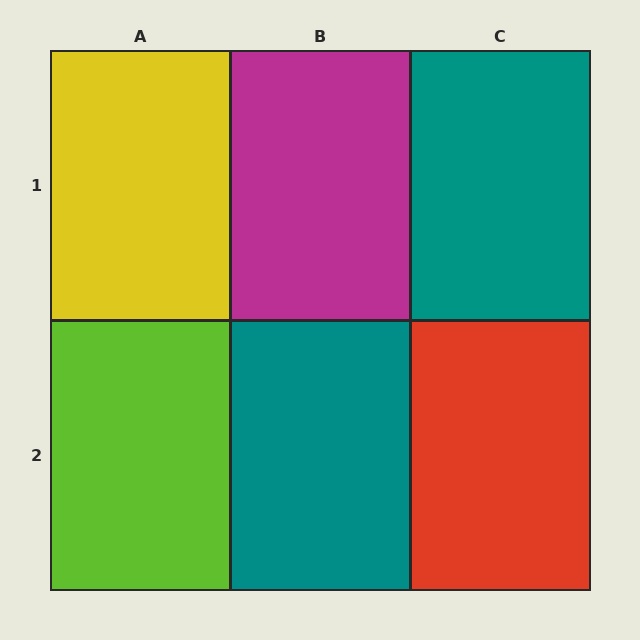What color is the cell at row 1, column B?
Magenta.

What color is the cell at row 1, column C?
Teal.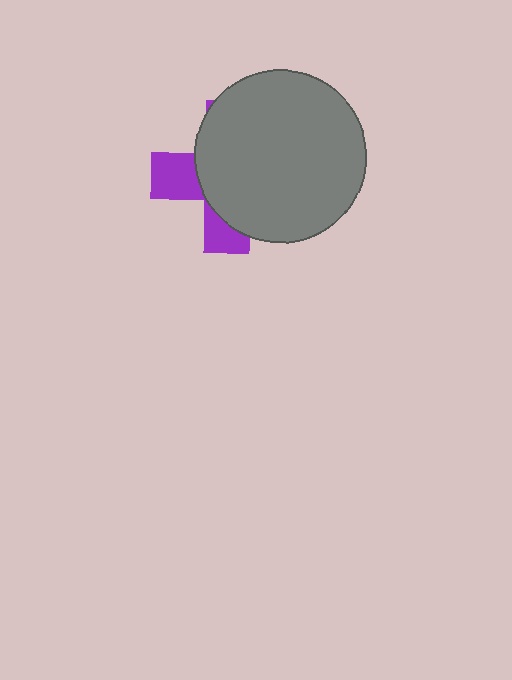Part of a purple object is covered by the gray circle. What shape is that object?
It is a cross.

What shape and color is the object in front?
The object in front is a gray circle.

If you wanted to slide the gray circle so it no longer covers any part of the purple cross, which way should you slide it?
Slide it right — that is the most direct way to separate the two shapes.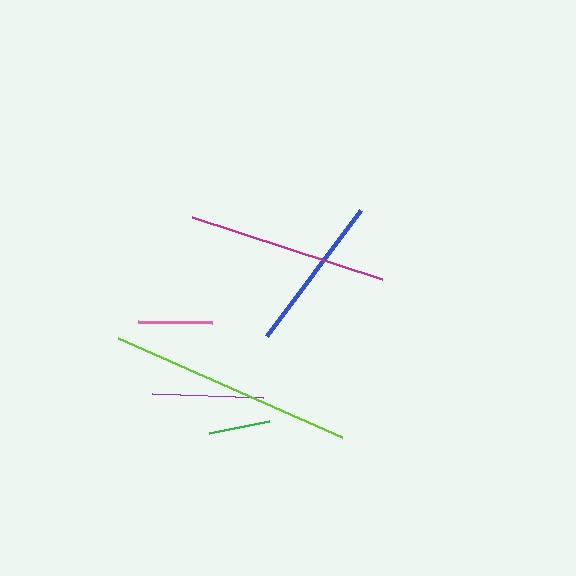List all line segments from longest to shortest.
From longest to shortest: lime, magenta, blue, purple, pink, green.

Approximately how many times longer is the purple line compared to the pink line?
The purple line is approximately 1.5 times the length of the pink line.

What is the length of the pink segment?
The pink segment is approximately 74 pixels long.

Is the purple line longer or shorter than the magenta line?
The magenta line is longer than the purple line.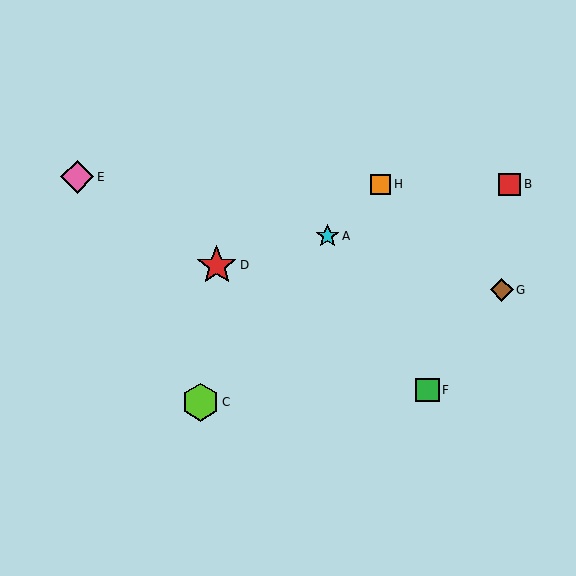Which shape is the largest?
The red star (labeled D) is the largest.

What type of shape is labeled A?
Shape A is a cyan star.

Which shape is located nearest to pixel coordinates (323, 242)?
The cyan star (labeled A) at (328, 236) is nearest to that location.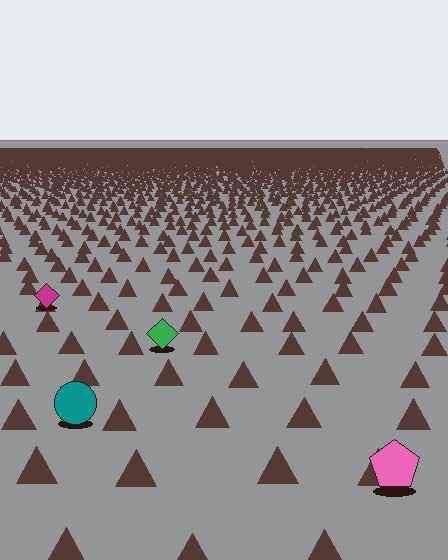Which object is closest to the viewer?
The pink pentagon is closest. The texture marks near it are larger and more spread out.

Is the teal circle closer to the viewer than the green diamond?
Yes. The teal circle is closer — you can tell from the texture gradient: the ground texture is coarser near it.